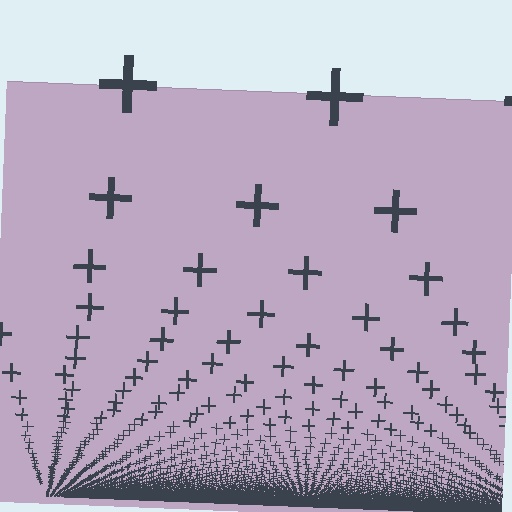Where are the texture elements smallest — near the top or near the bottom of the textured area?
Near the bottom.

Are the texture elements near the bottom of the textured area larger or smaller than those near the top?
Smaller. The gradient is inverted — elements near the bottom are smaller and denser.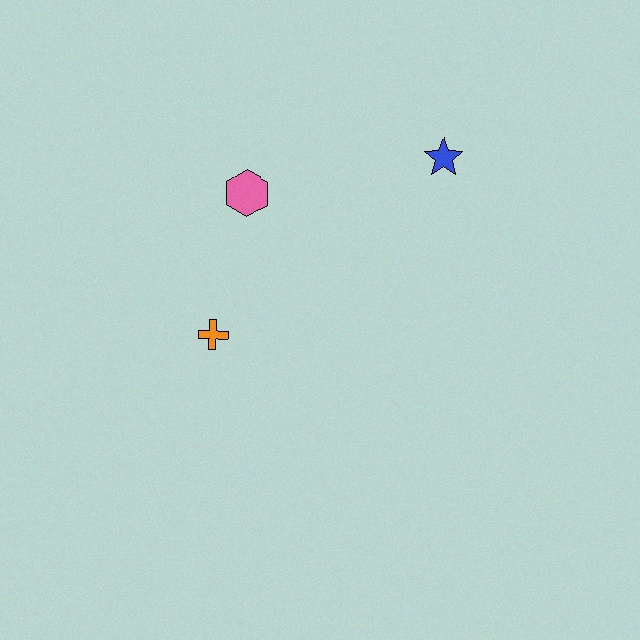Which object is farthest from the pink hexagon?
The blue star is farthest from the pink hexagon.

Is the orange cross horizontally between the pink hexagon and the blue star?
No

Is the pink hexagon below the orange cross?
No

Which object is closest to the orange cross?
The pink hexagon is closest to the orange cross.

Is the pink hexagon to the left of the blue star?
Yes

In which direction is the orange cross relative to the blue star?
The orange cross is to the left of the blue star.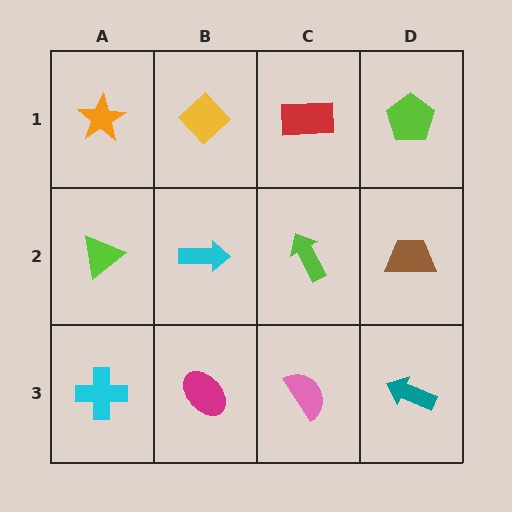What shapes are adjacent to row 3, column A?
A lime triangle (row 2, column A), a magenta ellipse (row 3, column B).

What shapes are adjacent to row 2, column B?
A yellow diamond (row 1, column B), a magenta ellipse (row 3, column B), a lime triangle (row 2, column A), a lime arrow (row 2, column C).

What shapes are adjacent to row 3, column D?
A brown trapezoid (row 2, column D), a pink semicircle (row 3, column C).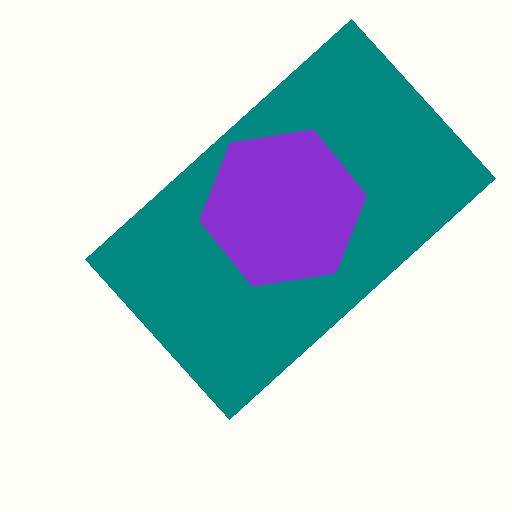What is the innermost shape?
The purple hexagon.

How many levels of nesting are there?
2.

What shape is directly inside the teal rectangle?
The purple hexagon.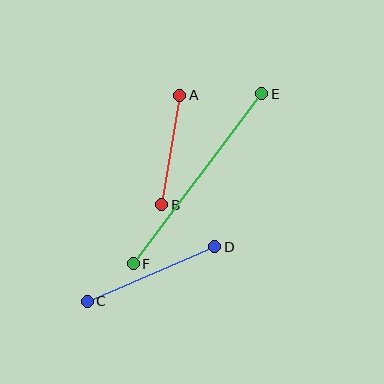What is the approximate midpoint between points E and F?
The midpoint is at approximately (198, 179) pixels.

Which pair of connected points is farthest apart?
Points E and F are farthest apart.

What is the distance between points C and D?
The distance is approximately 138 pixels.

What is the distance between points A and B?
The distance is approximately 111 pixels.